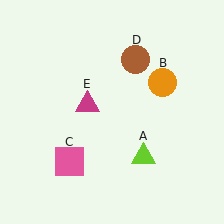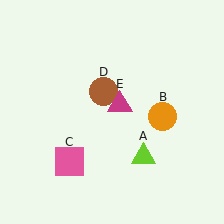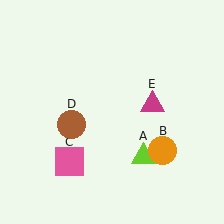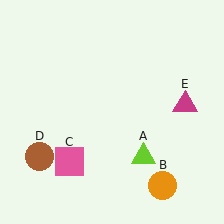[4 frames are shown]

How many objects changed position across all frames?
3 objects changed position: orange circle (object B), brown circle (object D), magenta triangle (object E).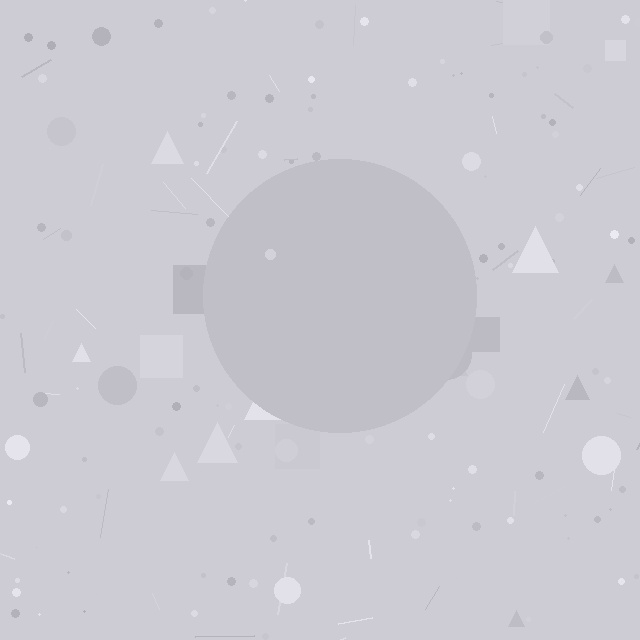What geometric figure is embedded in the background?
A circle is embedded in the background.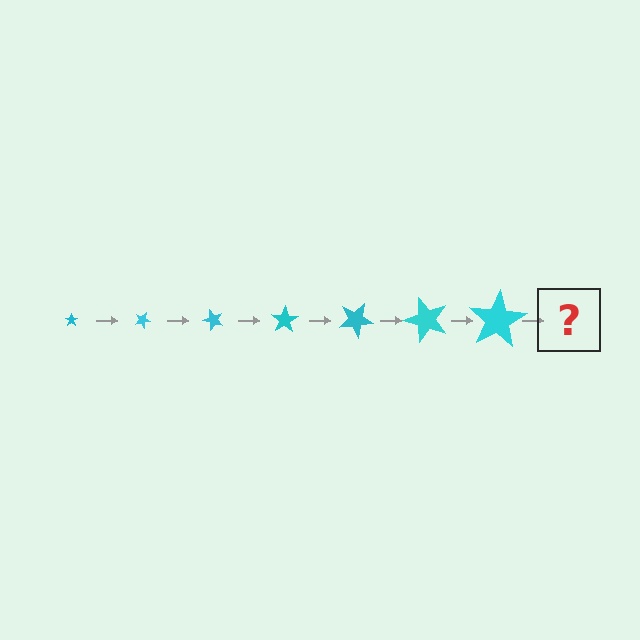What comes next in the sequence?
The next element should be a star, larger than the previous one and rotated 175 degrees from the start.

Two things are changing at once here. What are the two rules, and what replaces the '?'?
The two rules are that the star grows larger each step and it rotates 25 degrees each step. The '?' should be a star, larger than the previous one and rotated 175 degrees from the start.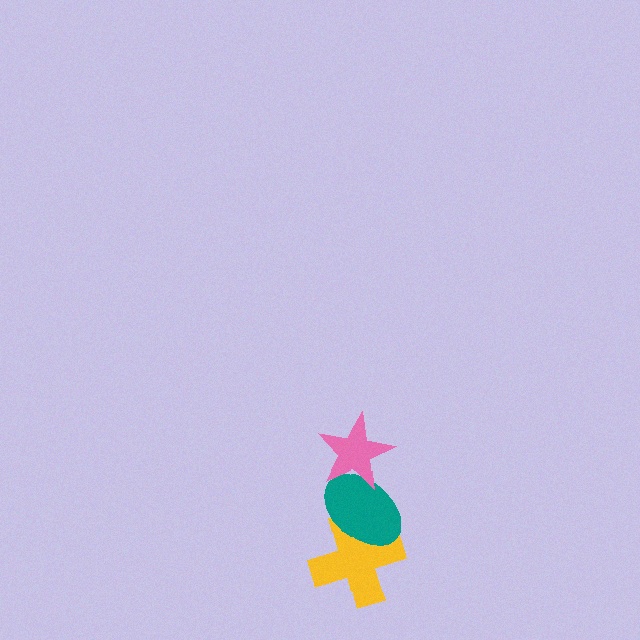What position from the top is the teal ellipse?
The teal ellipse is 2nd from the top.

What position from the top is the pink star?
The pink star is 1st from the top.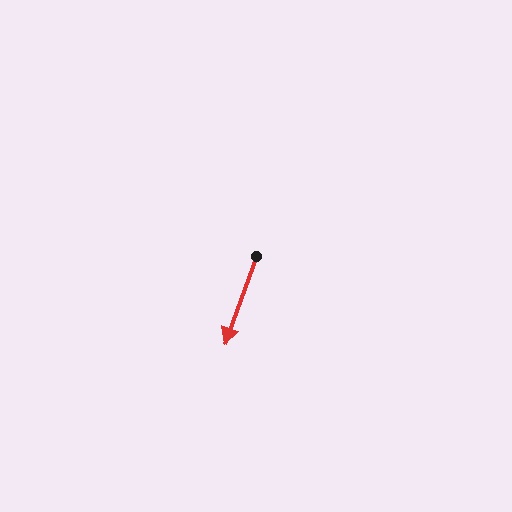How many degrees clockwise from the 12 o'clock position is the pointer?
Approximately 200 degrees.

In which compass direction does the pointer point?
South.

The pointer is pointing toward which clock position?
Roughly 7 o'clock.